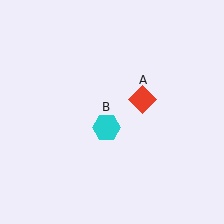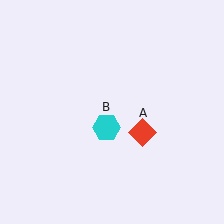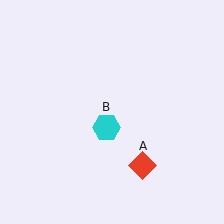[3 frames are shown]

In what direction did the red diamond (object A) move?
The red diamond (object A) moved down.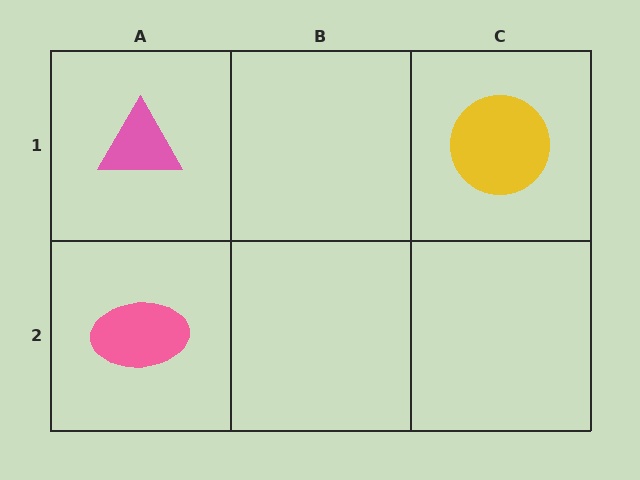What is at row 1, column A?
A pink triangle.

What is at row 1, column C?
A yellow circle.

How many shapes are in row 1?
2 shapes.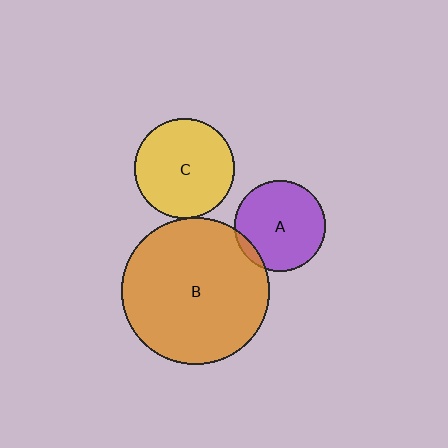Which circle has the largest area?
Circle B (orange).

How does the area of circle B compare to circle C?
Approximately 2.2 times.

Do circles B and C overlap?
Yes.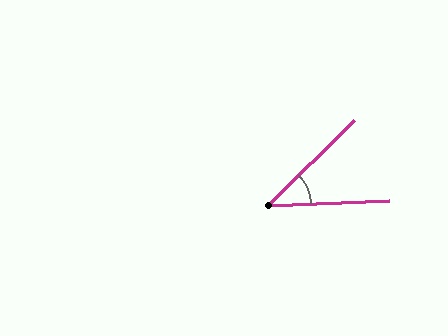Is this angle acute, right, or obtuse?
It is acute.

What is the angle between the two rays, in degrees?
Approximately 42 degrees.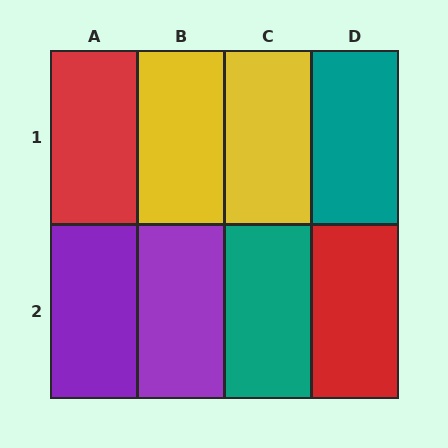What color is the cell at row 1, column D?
Teal.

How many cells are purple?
2 cells are purple.